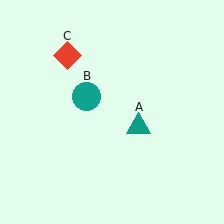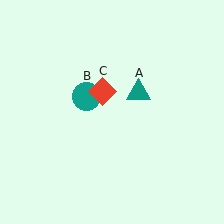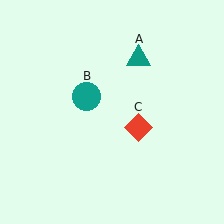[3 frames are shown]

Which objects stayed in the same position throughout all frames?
Teal circle (object B) remained stationary.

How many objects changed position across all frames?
2 objects changed position: teal triangle (object A), red diamond (object C).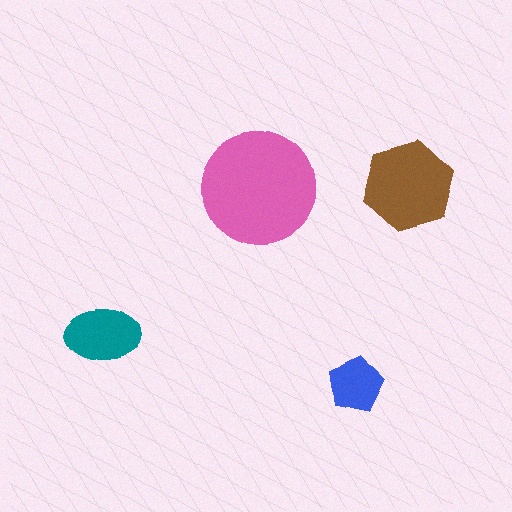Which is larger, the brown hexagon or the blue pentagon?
The brown hexagon.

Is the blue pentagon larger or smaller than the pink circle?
Smaller.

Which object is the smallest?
The blue pentagon.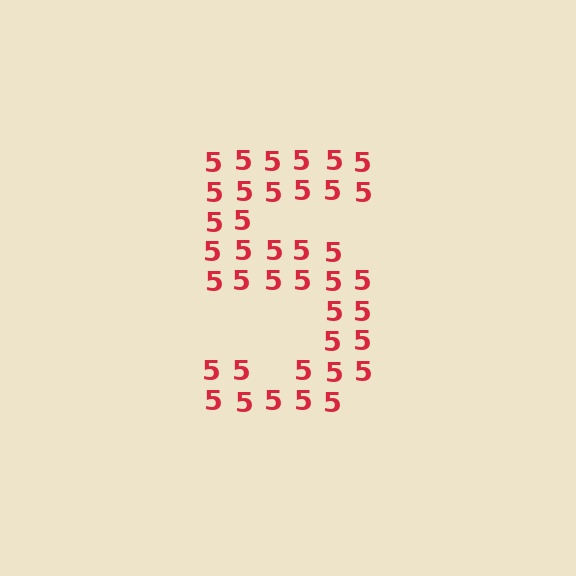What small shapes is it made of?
It is made of small digit 5's.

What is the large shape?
The large shape is the digit 5.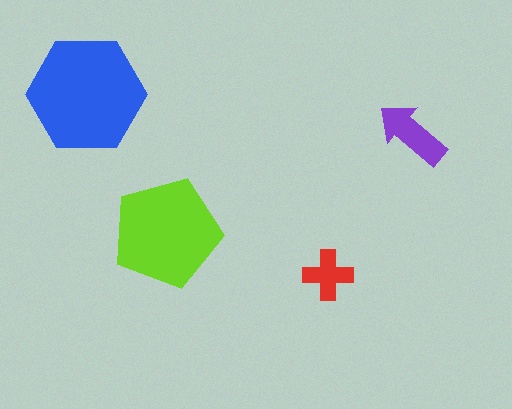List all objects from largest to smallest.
The blue hexagon, the lime pentagon, the purple arrow, the red cross.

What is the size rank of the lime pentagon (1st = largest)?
2nd.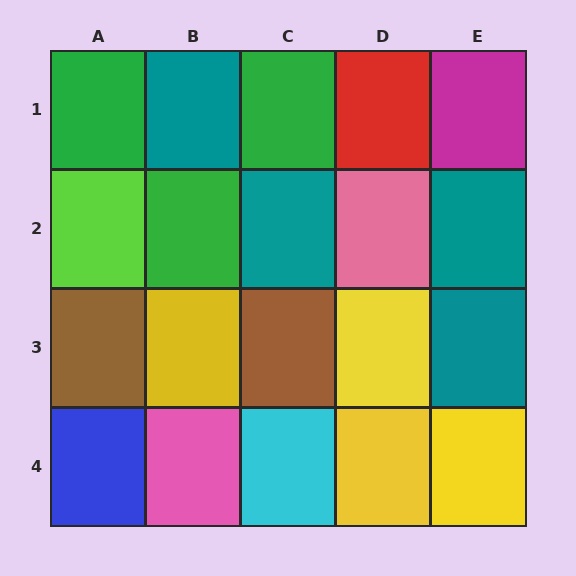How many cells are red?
1 cell is red.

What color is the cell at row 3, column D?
Yellow.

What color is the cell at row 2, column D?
Pink.